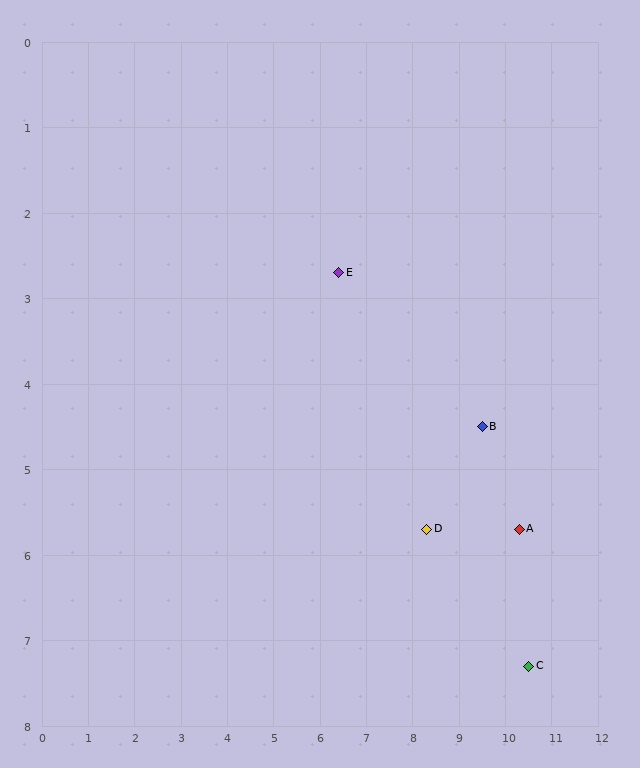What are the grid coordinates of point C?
Point C is at approximately (10.5, 7.3).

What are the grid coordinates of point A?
Point A is at approximately (10.3, 5.7).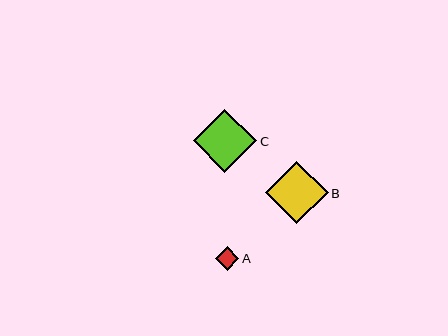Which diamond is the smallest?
Diamond A is the smallest with a size of approximately 24 pixels.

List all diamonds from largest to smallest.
From largest to smallest: C, B, A.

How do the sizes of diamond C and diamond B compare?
Diamond C and diamond B are approximately the same size.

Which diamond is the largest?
Diamond C is the largest with a size of approximately 63 pixels.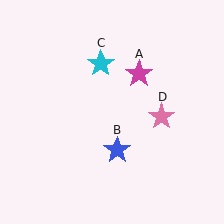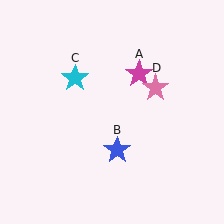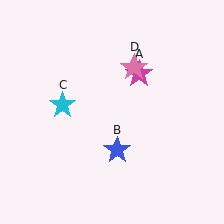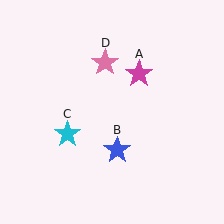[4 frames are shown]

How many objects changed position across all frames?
2 objects changed position: cyan star (object C), pink star (object D).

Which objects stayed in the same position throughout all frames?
Magenta star (object A) and blue star (object B) remained stationary.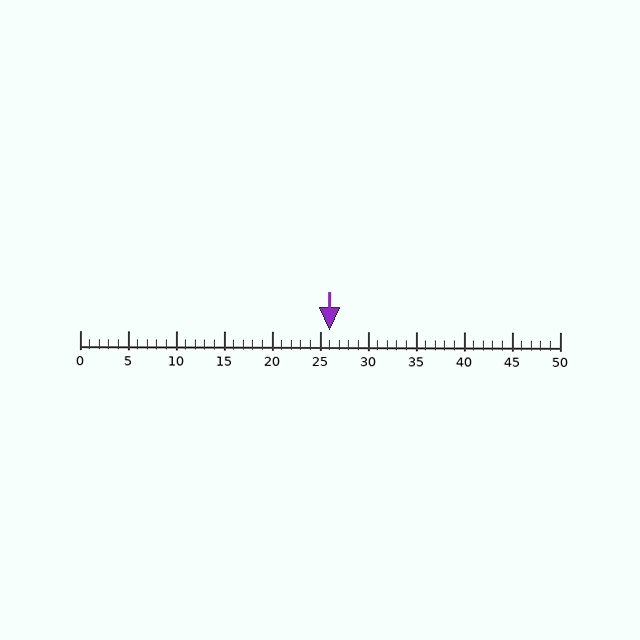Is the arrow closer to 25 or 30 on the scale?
The arrow is closer to 25.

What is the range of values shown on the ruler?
The ruler shows values from 0 to 50.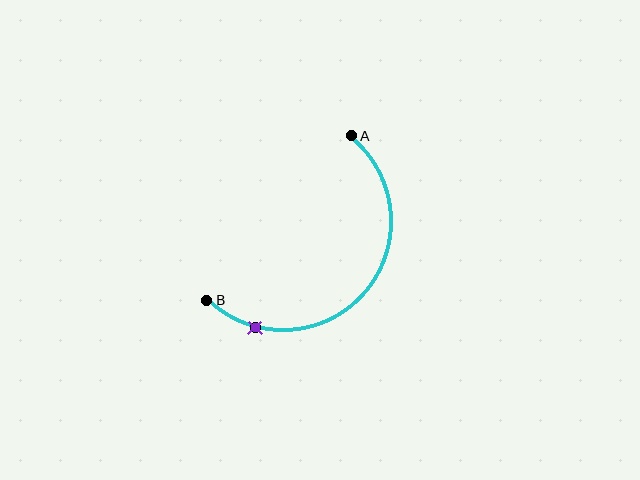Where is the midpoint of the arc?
The arc midpoint is the point on the curve farthest from the straight line joining A and B. It sits below and to the right of that line.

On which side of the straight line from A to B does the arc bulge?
The arc bulges below and to the right of the straight line connecting A and B.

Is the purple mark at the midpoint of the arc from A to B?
No. The purple mark lies on the arc but is closer to endpoint B. The arc midpoint would be at the point on the curve equidistant along the arc from both A and B.